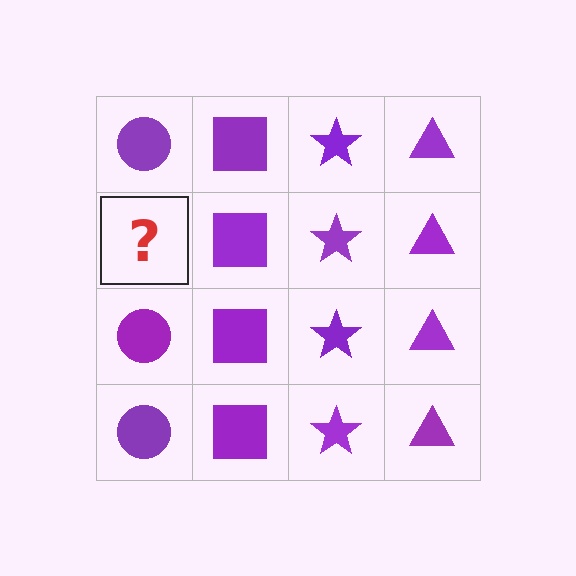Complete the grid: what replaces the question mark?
The question mark should be replaced with a purple circle.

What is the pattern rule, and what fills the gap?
The rule is that each column has a consistent shape. The gap should be filled with a purple circle.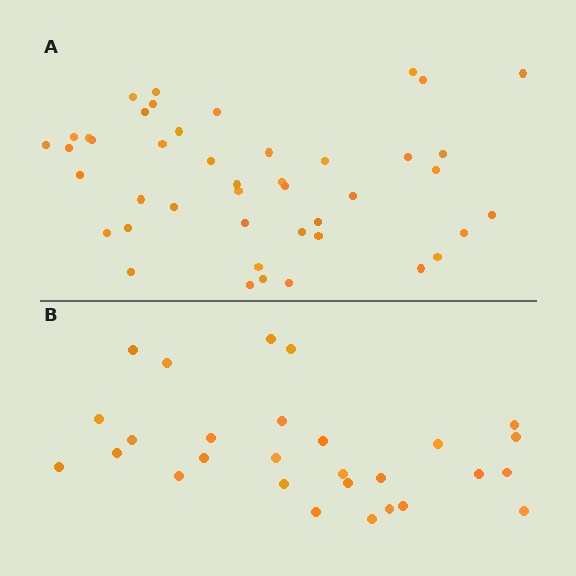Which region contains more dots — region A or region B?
Region A (the top region) has more dots.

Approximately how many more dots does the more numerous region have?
Region A has approximately 15 more dots than region B.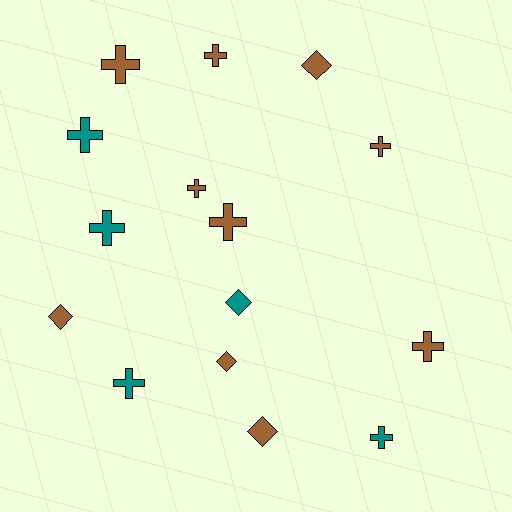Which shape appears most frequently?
Cross, with 10 objects.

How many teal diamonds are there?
There is 1 teal diamond.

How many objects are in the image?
There are 15 objects.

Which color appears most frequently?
Brown, with 10 objects.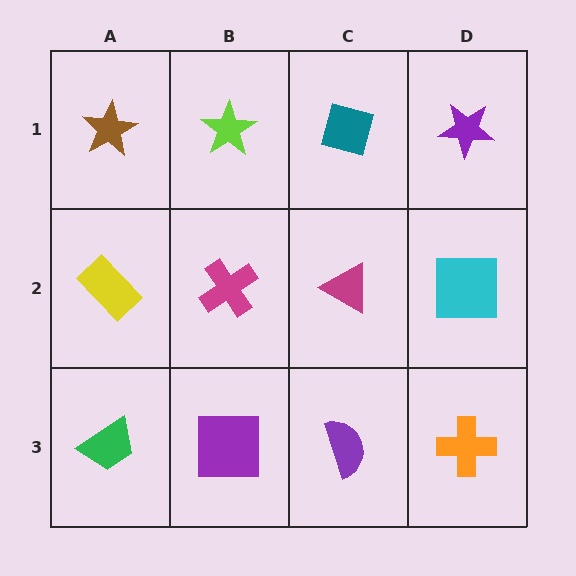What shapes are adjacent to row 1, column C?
A magenta triangle (row 2, column C), a lime star (row 1, column B), a purple star (row 1, column D).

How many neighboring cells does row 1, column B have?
3.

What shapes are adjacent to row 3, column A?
A yellow rectangle (row 2, column A), a purple square (row 3, column B).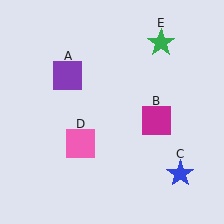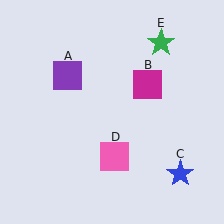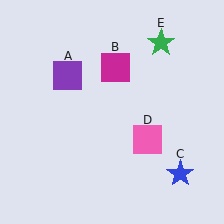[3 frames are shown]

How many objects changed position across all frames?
2 objects changed position: magenta square (object B), pink square (object D).